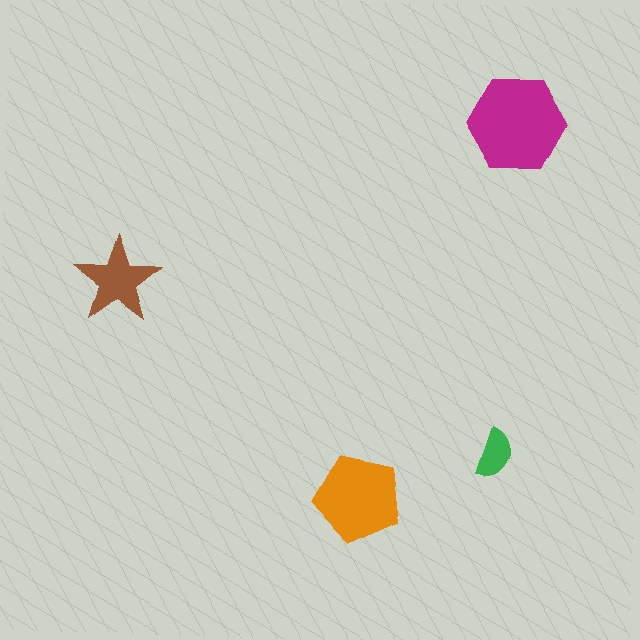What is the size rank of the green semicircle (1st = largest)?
4th.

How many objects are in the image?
There are 4 objects in the image.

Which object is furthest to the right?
The magenta hexagon is rightmost.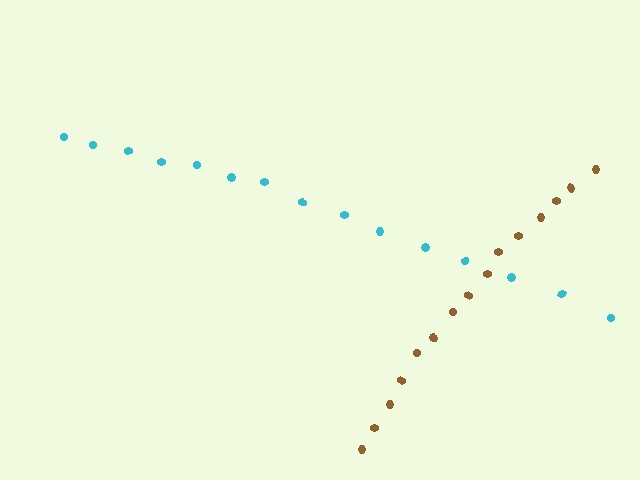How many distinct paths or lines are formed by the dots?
There are 2 distinct paths.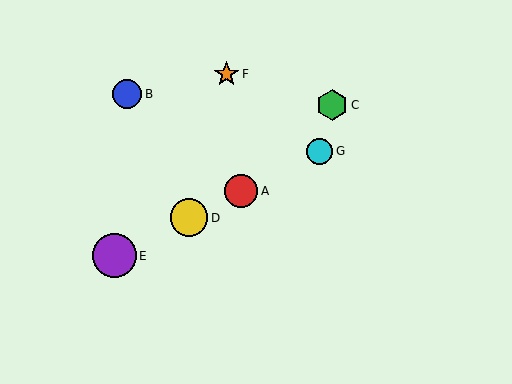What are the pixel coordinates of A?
Object A is at (241, 191).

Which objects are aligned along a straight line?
Objects A, D, E, G are aligned along a straight line.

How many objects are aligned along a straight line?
4 objects (A, D, E, G) are aligned along a straight line.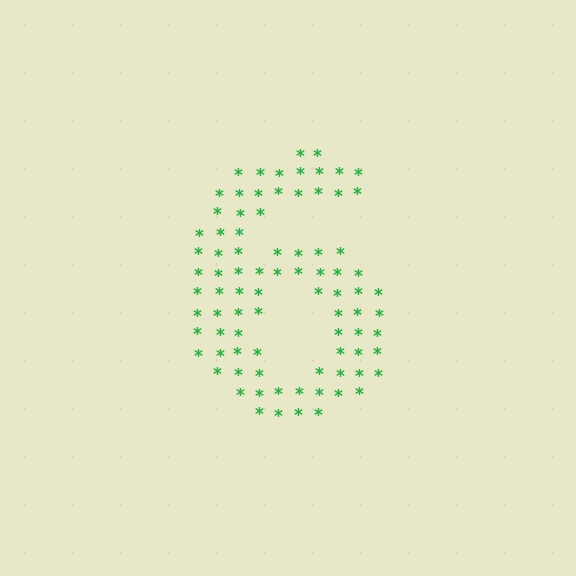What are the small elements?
The small elements are asterisks.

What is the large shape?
The large shape is the digit 6.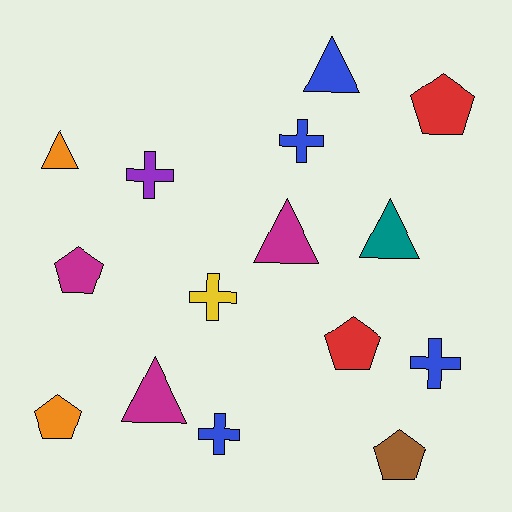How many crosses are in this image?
There are 5 crosses.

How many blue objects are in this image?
There are 4 blue objects.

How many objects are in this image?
There are 15 objects.